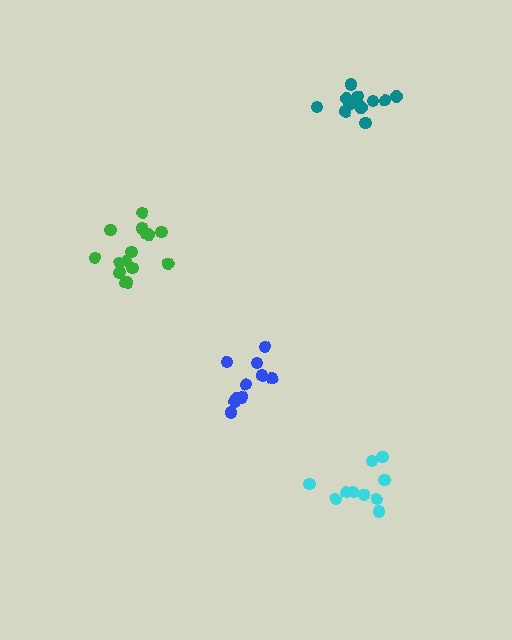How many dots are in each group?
Group 1: 10 dots, Group 2: 15 dots, Group 3: 10 dots, Group 4: 12 dots (47 total).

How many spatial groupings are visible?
There are 4 spatial groupings.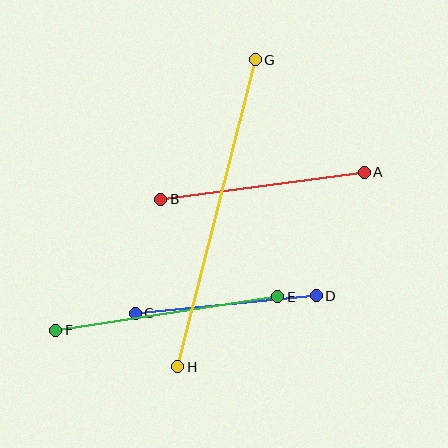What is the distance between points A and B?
The distance is approximately 205 pixels.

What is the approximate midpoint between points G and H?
The midpoint is at approximately (217, 213) pixels.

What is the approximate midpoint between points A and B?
The midpoint is at approximately (263, 186) pixels.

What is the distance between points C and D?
The distance is approximately 182 pixels.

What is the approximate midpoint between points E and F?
The midpoint is at approximately (167, 313) pixels.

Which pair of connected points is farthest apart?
Points G and H are farthest apart.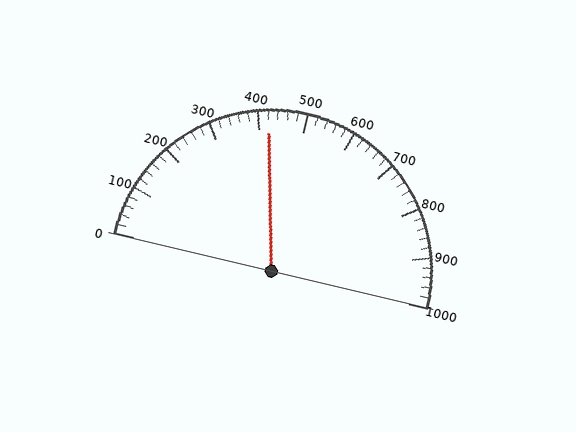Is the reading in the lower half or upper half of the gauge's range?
The reading is in the lower half of the range (0 to 1000).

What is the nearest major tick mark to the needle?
The nearest major tick mark is 400.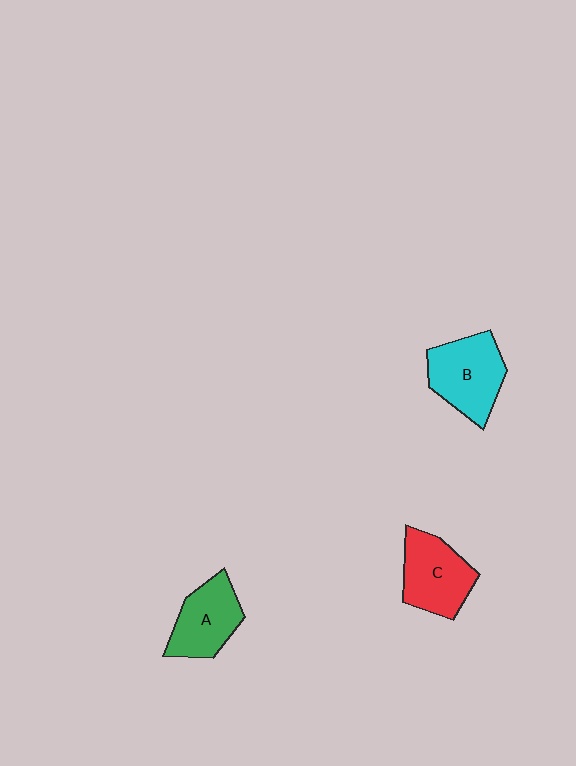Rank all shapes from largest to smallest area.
From largest to smallest: B (cyan), C (red), A (green).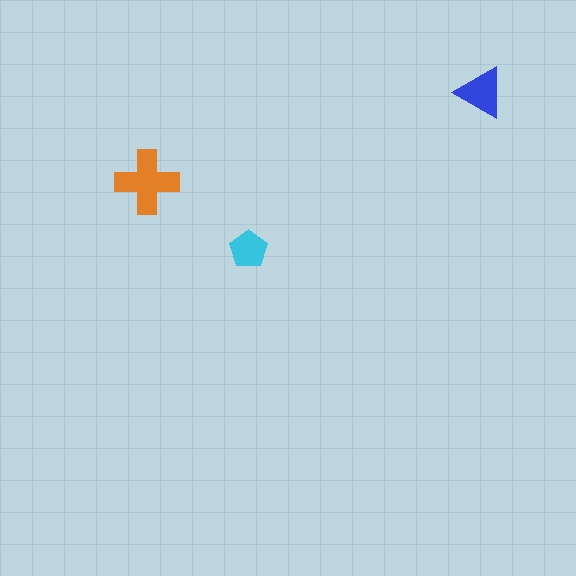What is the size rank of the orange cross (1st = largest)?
1st.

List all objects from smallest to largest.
The cyan pentagon, the blue triangle, the orange cross.